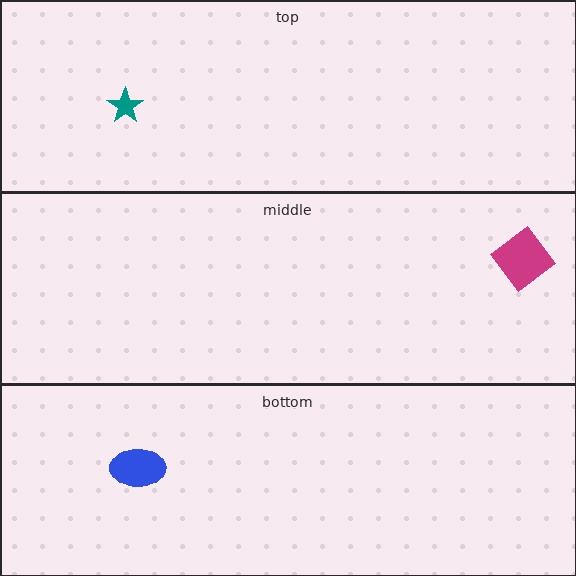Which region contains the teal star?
The top region.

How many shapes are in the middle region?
1.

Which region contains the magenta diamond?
The middle region.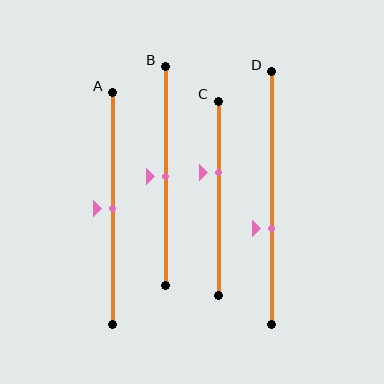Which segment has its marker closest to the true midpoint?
Segment A has its marker closest to the true midpoint.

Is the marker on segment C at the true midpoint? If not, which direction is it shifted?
No, the marker on segment C is shifted upward by about 13% of the segment length.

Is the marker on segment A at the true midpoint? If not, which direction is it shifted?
Yes, the marker on segment A is at the true midpoint.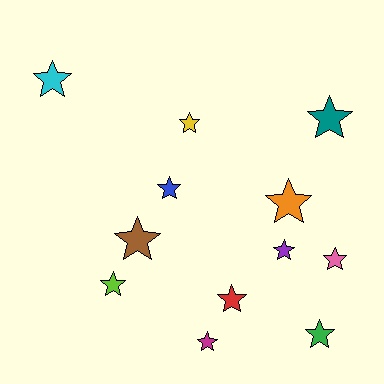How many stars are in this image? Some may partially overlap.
There are 12 stars.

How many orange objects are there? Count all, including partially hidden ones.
There is 1 orange object.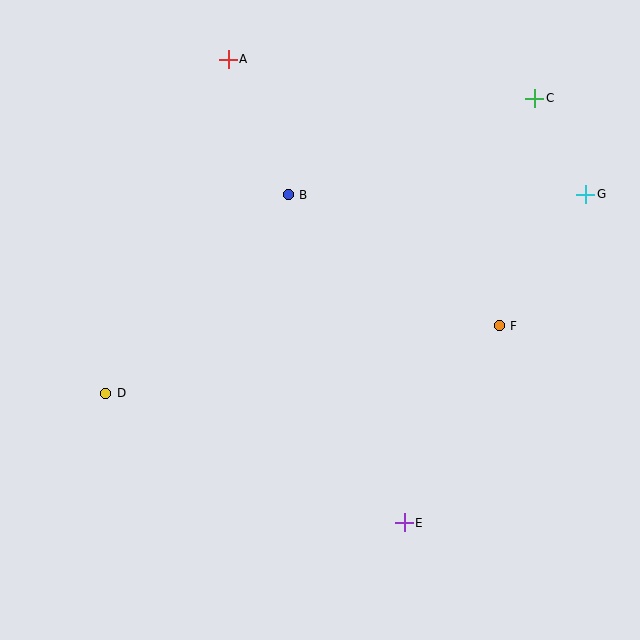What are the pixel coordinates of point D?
Point D is at (106, 393).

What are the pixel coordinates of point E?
Point E is at (404, 523).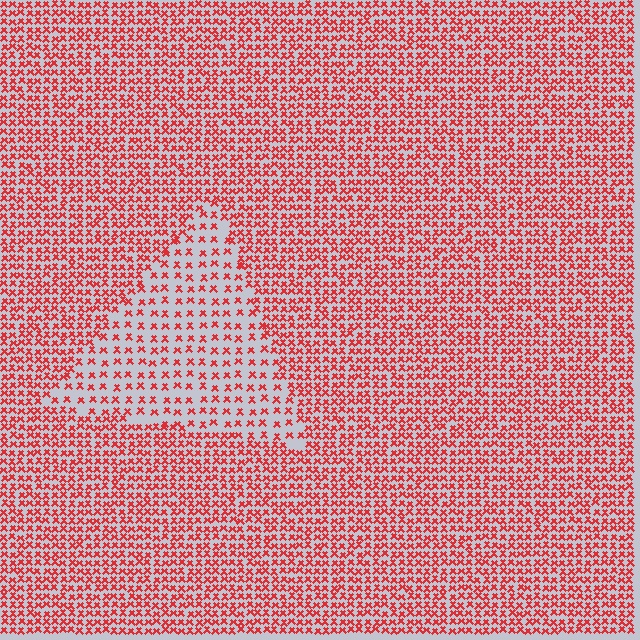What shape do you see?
I see a triangle.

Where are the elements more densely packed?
The elements are more densely packed outside the triangle boundary.